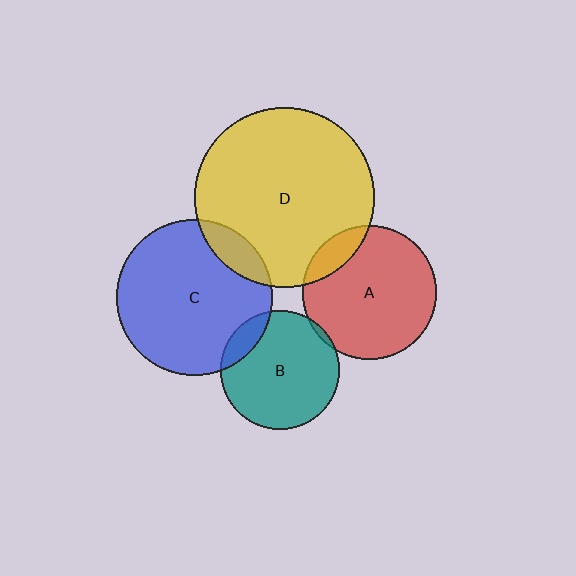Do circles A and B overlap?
Yes.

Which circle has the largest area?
Circle D (yellow).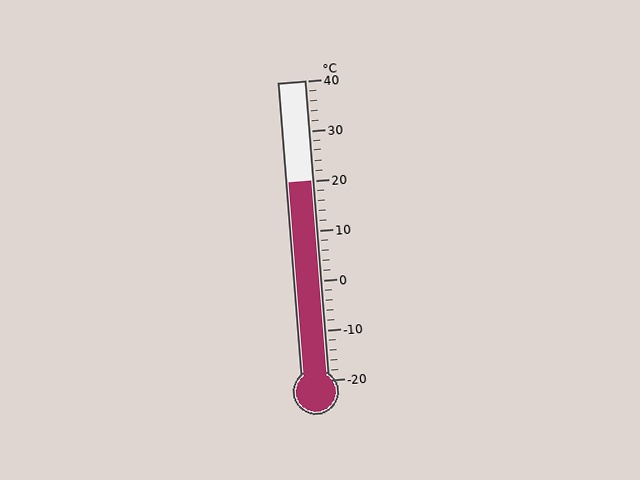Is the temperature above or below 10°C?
The temperature is above 10°C.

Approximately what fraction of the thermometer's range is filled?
The thermometer is filled to approximately 65% of its range.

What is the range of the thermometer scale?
The thermometer scale ranges from -20°C to 40°C.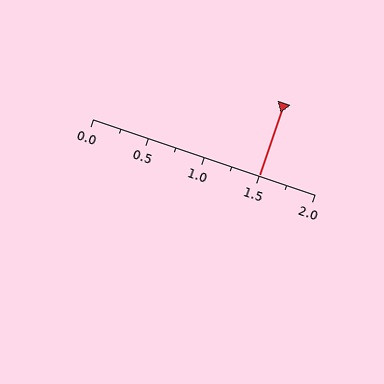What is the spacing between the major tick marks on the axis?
The major ticks are spaced 0.5 apart.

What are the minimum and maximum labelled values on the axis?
The axis runs from 0.0 to 2.0.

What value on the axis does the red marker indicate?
The marker indicates approximately 1.5.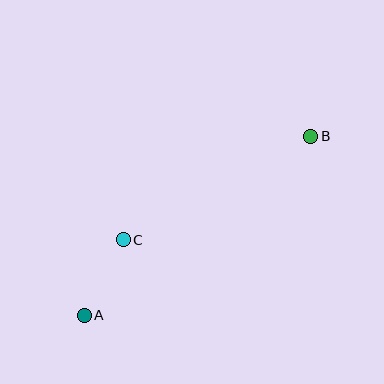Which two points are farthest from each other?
Points A and B are farthest from each other.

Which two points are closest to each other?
Points A and C are closest to each other.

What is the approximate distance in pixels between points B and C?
The distance between B and C is approximately 214 pixels.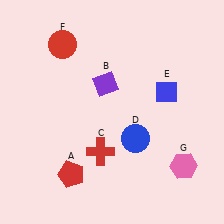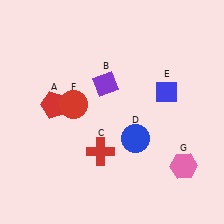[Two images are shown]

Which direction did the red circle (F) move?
The red circle (F) moved down.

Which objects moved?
The objects that moved are: the red pentagon (A), the red circle (F).